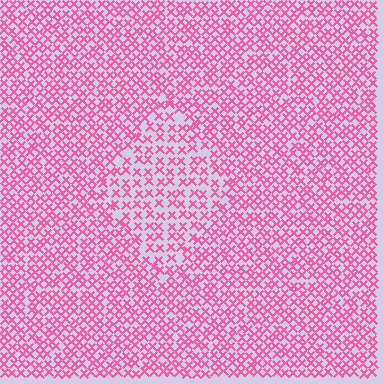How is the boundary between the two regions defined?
The boundary is defined by a change in element density (approximately 1.6x ratio). All elements are the same color, size, and shape.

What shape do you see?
I see a diamond.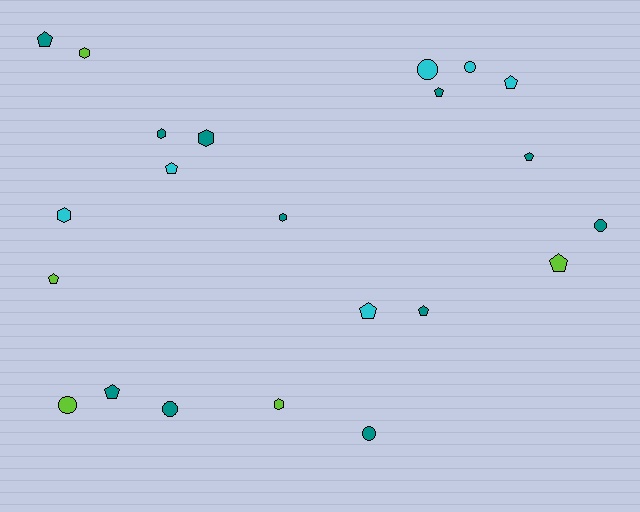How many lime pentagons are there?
There are 2 lime pentagons.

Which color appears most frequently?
Teal, with 11 objects.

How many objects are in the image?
There are 22 objects.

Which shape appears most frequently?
Pentagon, with 10 objects.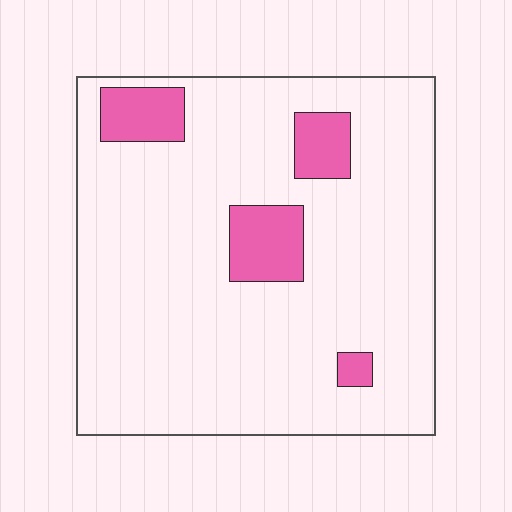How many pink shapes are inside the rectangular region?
4.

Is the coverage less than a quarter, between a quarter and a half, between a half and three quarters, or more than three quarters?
Less than a quarter.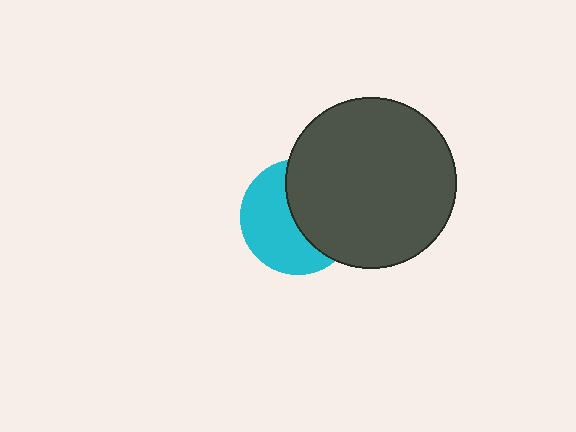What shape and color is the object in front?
The object in front is a dark gray circle.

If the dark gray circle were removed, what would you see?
You would see the complete cyan circle.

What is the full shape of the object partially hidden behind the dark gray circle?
The partially hidden object is a cyan circle.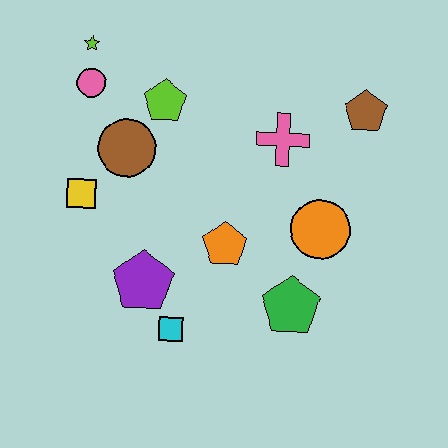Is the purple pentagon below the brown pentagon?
Yes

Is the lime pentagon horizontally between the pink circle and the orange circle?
Yes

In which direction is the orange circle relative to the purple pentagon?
The orange circle is to the right of the purple pentagon.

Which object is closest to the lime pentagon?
The brown circle is closest to the lime pentagon.